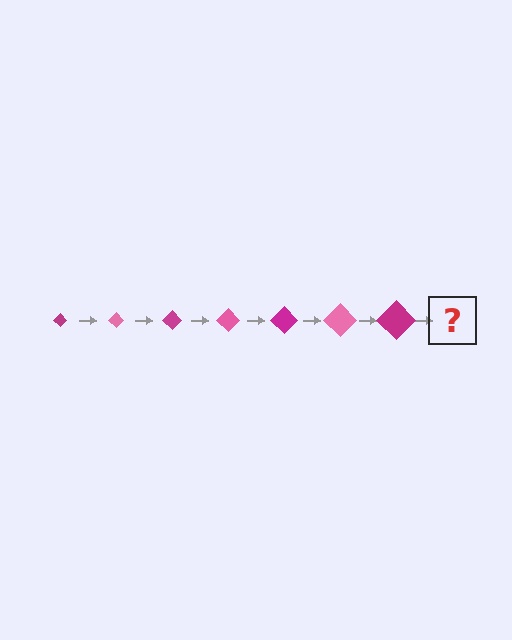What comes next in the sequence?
The next element should be a pink diamond, larger than the previous one.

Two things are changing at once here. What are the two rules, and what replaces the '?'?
The two rules are that the diamond grows larger each step and the color cycles through magenta and pink. The '?' should be a pink diamond, larger than the previous one.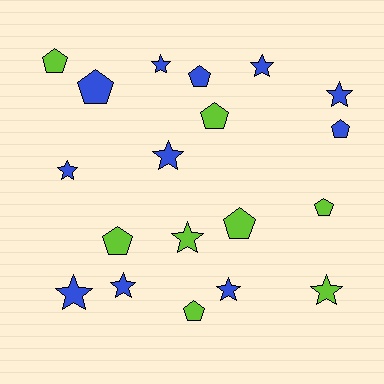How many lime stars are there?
There are 2 lime stars.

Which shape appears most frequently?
Star, with 10 objects.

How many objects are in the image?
There are 19 objects.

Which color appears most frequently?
Blue, with 11 objects.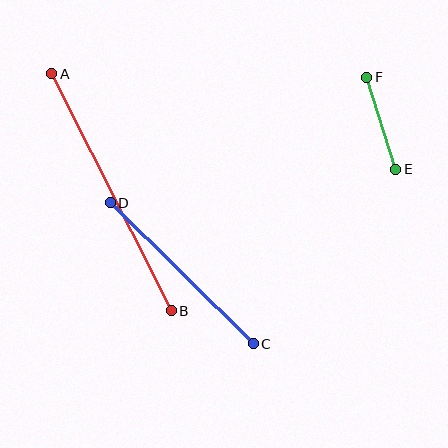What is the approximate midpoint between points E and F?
The midpoint is at approximately (381, 123) pixels.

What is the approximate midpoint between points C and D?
The midpoint is at approximately (182, 273) pixels.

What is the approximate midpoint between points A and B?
The midpoint is at approximately (112, 192) pixels.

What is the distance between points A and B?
The distance is approximately 266 pixels.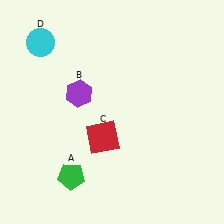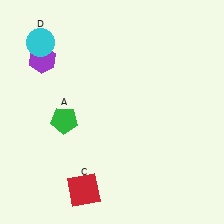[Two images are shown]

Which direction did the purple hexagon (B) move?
The purple hexagon (B) moved left.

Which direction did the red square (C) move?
The red square (C) moved down.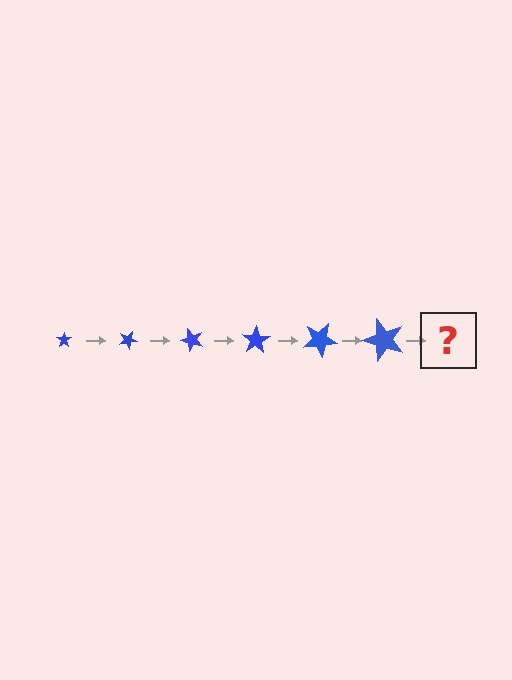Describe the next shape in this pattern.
It should be a star, larger than the previous one and rotated 150 degrees from the start.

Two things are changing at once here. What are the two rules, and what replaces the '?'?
The two rules are that the star grows larger each step and it rotates 25 degrees each step. The '?' should be a star, larger than the previous one and rotated 150 degrees from the start.